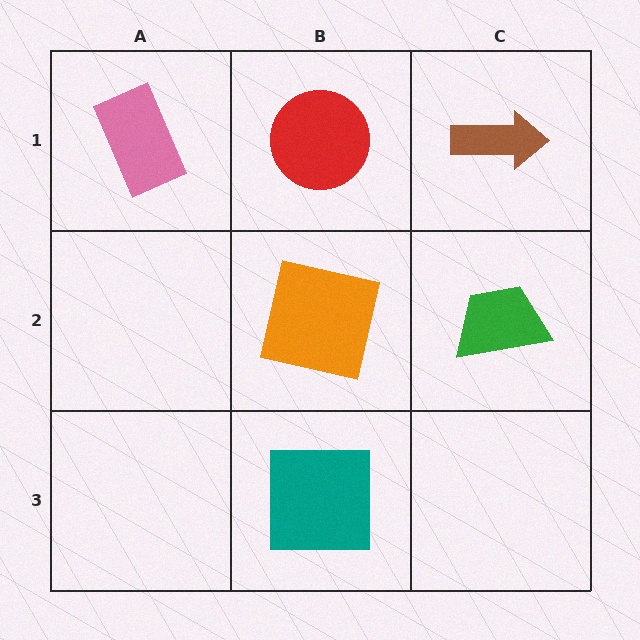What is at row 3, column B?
A teal square.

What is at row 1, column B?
A red circle.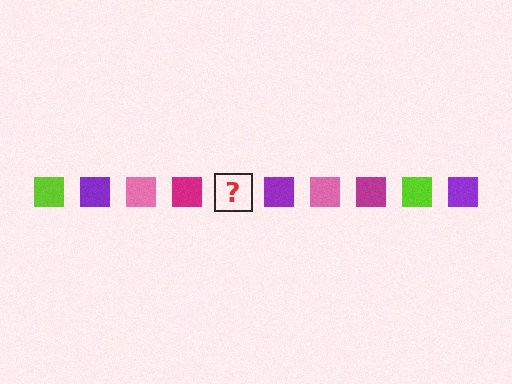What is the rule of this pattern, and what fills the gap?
The rule is that the pattern cycles through lime, purple, pink, magenta squares. The gap should be filled with a lime square.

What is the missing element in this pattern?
The missing element is a lime square.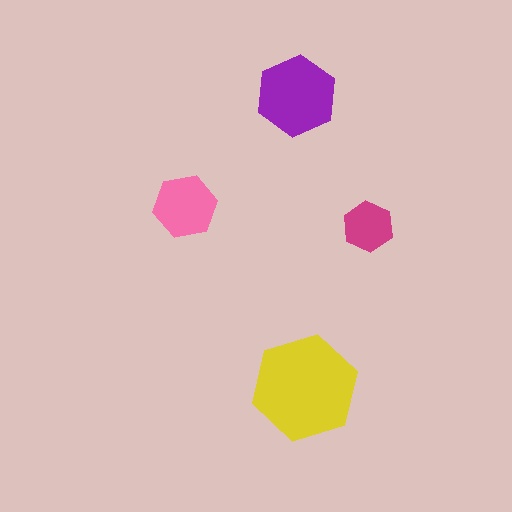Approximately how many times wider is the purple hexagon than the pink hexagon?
About 1.5 times wider.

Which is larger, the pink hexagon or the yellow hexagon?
The yellow one.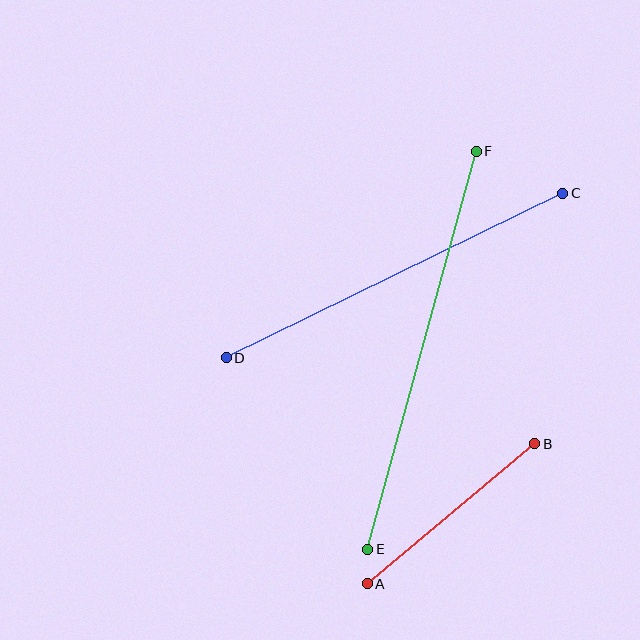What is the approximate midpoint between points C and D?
The midpoint is at approximately (394, 276) pixels.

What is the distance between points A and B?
The distance is approximately 218 pixels.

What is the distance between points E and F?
The distance is approximately 413 pixels.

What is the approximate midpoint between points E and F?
The midpoint is at approximately (422, 350) pixels.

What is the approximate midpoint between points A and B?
The midpoint is at approximately (451, 514) pixels.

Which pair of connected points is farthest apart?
Points E and F are farthest apart.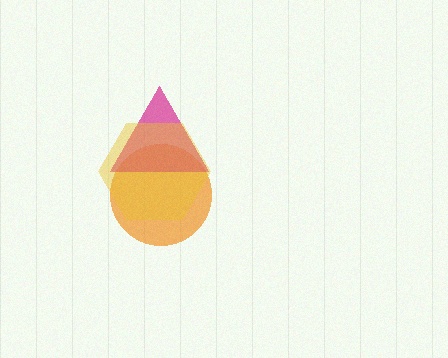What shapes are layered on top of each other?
The layered shapes are: an orange circle, a magenta triangle, a yellow hexagon.